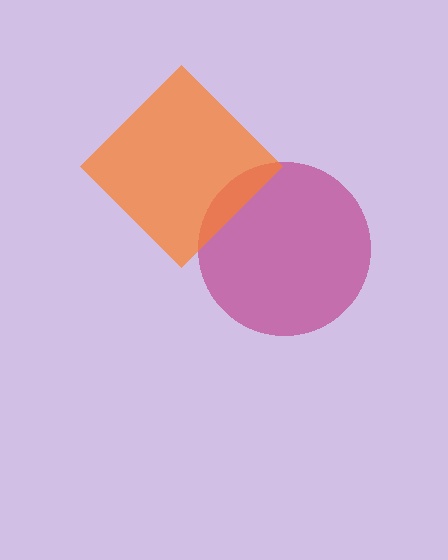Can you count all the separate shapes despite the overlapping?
Yes, there are 2 separate shapes.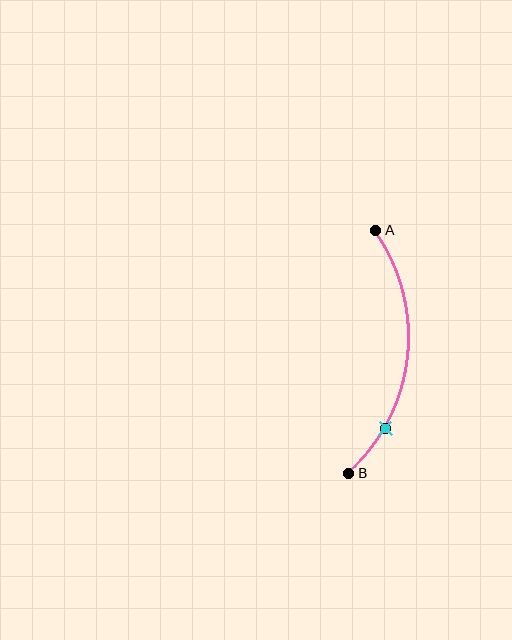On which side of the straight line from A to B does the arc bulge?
The arc bulges to the right of the straight line connecting A and B.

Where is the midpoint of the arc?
The arc midpoint is the point on the curve farthest from the straight line joining A and B. It sits to the right of that line.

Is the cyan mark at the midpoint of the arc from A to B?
No. The cyan mark lies on the arc but is closer to endpoint B. The arc midpoint would be at the point on the curve equidistant along the arc from both A and B.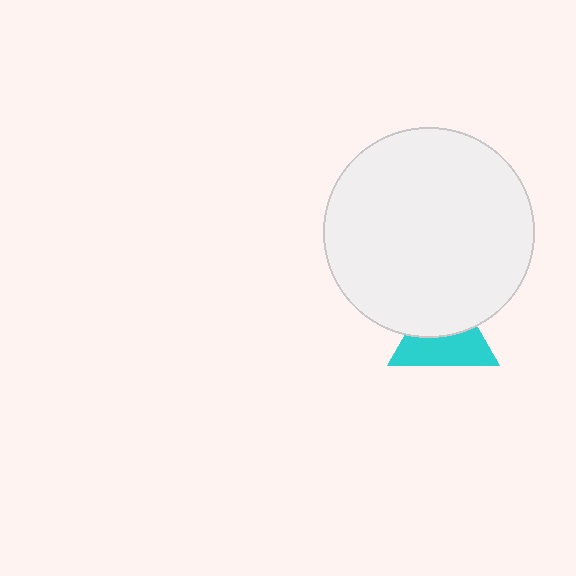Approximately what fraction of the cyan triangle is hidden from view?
Roughly 47% of the cyan triangle is hidden behind the white circle.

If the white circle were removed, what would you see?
You would see the complete cyan triangle.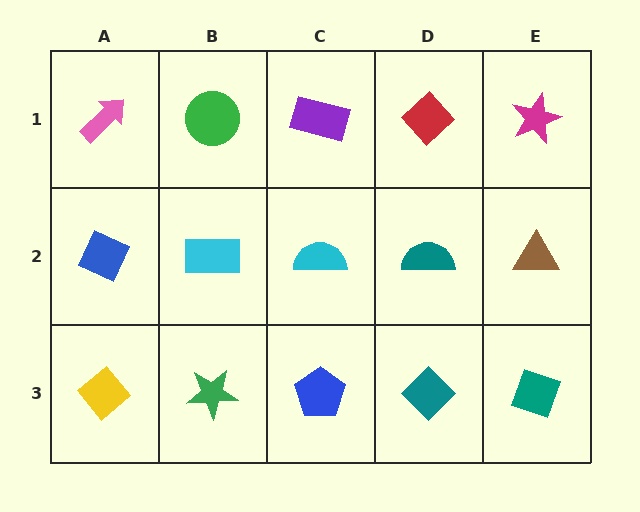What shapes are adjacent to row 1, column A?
A blue diamond (row 2, column A), a green circle (row 1, column B).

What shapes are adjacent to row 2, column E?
A magenta star (row 1, column E), a teal diamond (row 3, column E), a teal semicircle (row 2, column D).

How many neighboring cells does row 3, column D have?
3.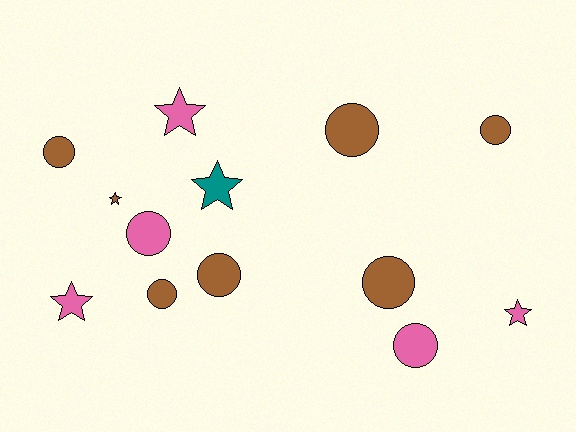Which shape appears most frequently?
Circle, with 8 objects.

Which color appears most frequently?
Brown, with 7 objects.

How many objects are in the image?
There are 13 objects.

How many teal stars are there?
There is 1 teal star.